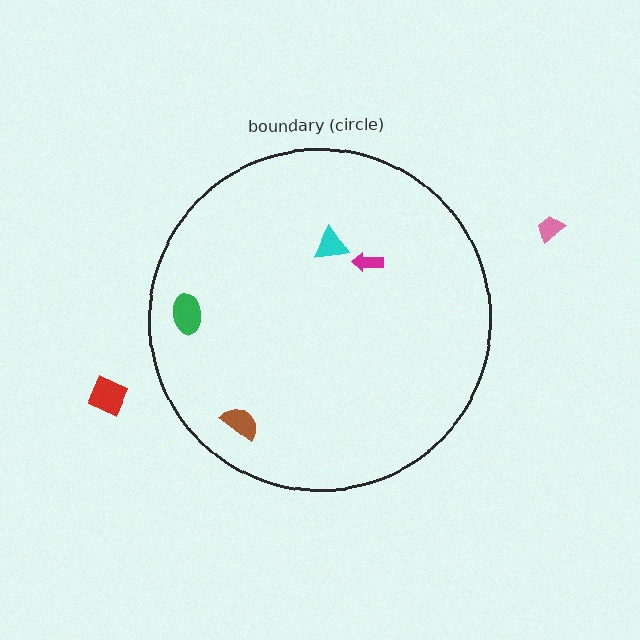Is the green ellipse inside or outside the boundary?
Inside.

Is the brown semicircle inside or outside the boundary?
Inside.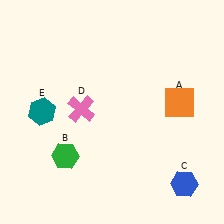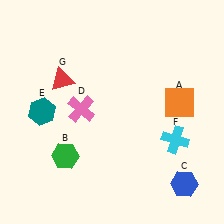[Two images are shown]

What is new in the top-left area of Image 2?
A red triangle (G) was added in the top-left area of Image 2.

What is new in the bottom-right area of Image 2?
A cyan cross (F) was added in the bottom-right area of Image 2.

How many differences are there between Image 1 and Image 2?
There are 2 differences between the two images.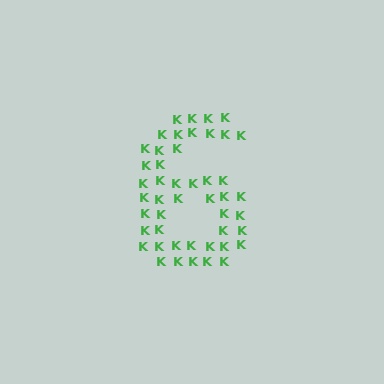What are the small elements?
The small elements are letter K's.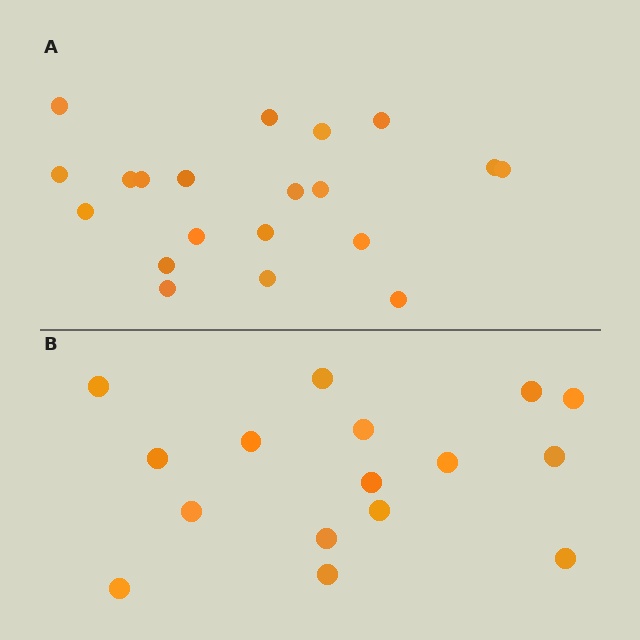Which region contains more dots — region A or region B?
Region A (the top region) has more dots.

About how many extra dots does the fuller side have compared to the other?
Region A has about 4 more dots than region B.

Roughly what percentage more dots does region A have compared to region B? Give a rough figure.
About 25% more.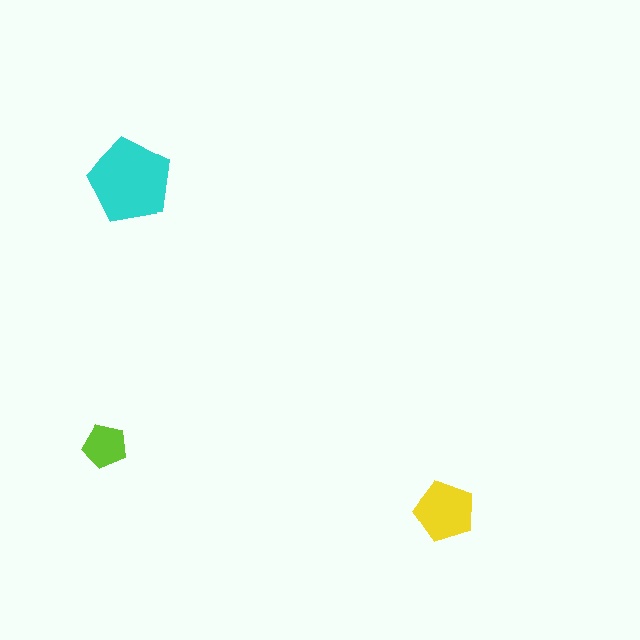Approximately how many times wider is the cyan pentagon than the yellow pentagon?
About 1.5 times wider.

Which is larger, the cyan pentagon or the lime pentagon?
The cyan one.